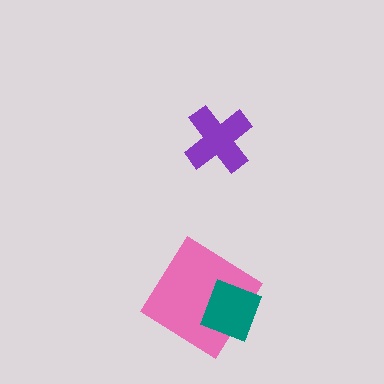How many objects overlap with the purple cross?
0 objects overlap with the purple cross.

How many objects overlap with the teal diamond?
1 object overlaps with the teal diamond.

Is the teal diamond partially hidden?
No, no other shape covers it.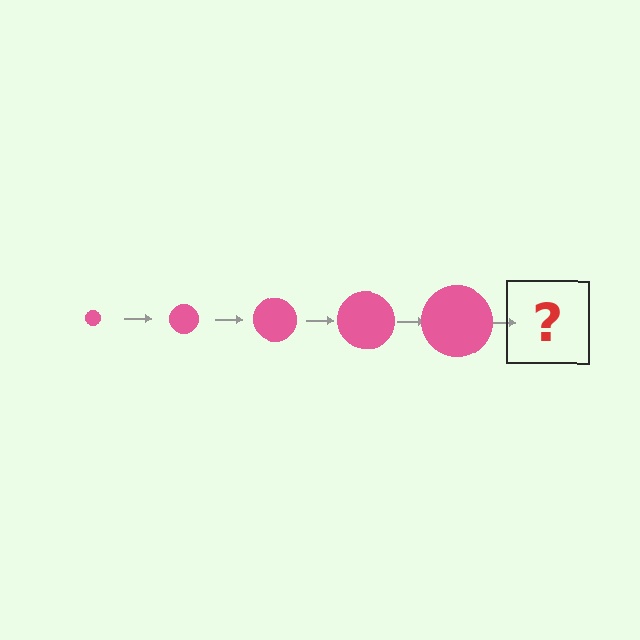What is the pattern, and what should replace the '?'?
The pattern is that the circle gets progressively larger each step. The '?' should be a pink circle, larger than the previous one.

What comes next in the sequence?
The next element should be a pink circle, larger than the previous one.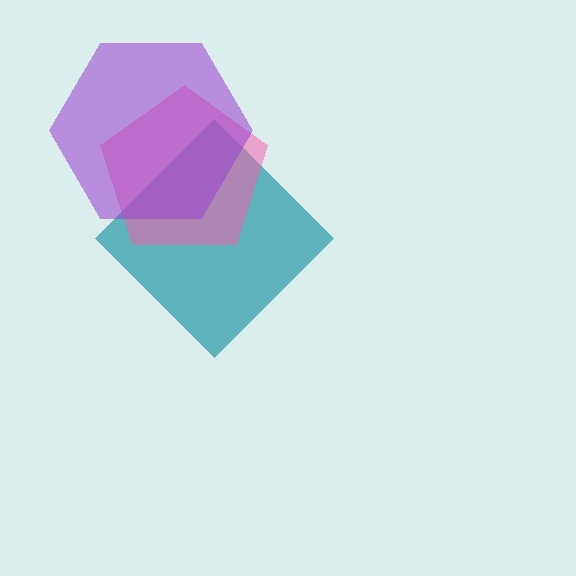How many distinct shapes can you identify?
There are 3 distinct shapes: a teal diamond, a pink pentagon, a purple hexagon.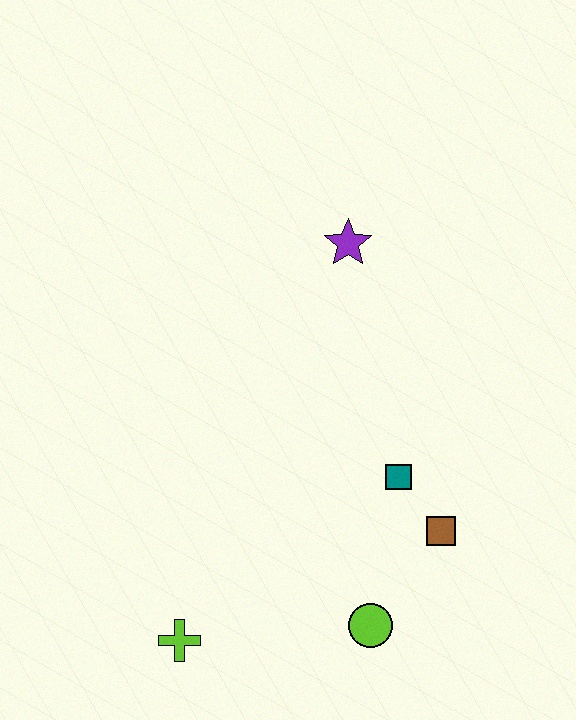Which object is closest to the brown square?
The teal square is closest to the brown square.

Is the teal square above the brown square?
Yes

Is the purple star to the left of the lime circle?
Yes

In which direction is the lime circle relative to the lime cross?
The lime circle is to the right of the lime cross.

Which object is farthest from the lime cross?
The purple star is farthest from the lime cross.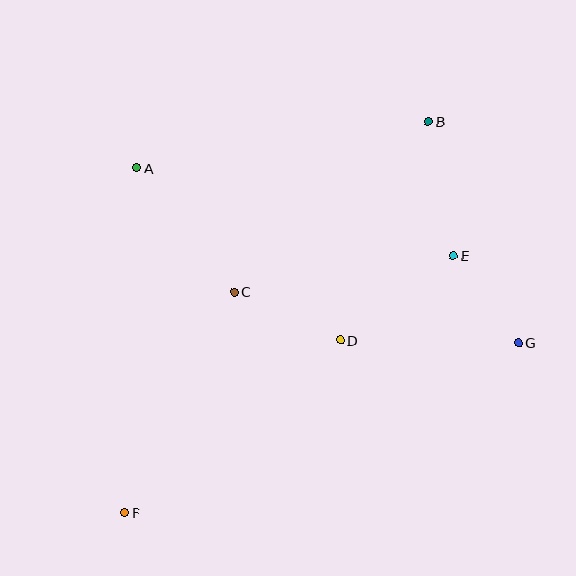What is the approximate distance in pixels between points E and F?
The distance between E and F is approximately 417 pixels.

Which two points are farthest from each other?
Points B and F are farthest from each other.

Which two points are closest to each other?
Points E and G are closest to each other.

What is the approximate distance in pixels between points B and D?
The distance between B and D is approximately 236 pixels.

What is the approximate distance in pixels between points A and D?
The distance between A and D is approximately 266 pixels.